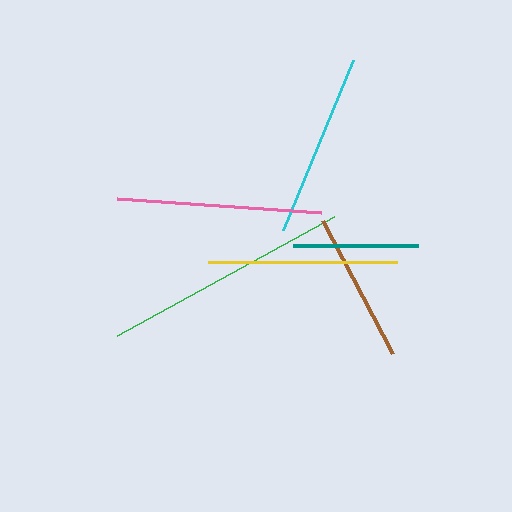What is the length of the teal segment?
The teal segment is approximately 125 pixels long.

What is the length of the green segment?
The green segment is approximately 247 pixels long.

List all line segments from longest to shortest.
From longest to shortest: green, pink, yellow, cyan, brown, teal.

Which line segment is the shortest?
The teal line is the shortest at approximately 125 pixels.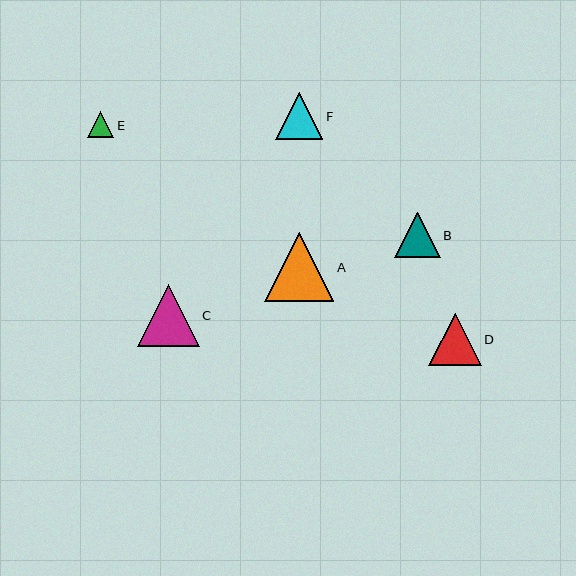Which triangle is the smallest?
Triangle E is the smallest with a size of approximately 26 pixels.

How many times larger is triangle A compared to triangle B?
Triangle A is approximately 1.5 times the size of triangle B.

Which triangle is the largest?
Triangle A is the largest with a size of approximately 69 pixels.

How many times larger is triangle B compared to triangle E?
Triangle B is approximately 1.7 times the size of triangle E.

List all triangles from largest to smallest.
From largest to smallest: A, C, D, F, B, E.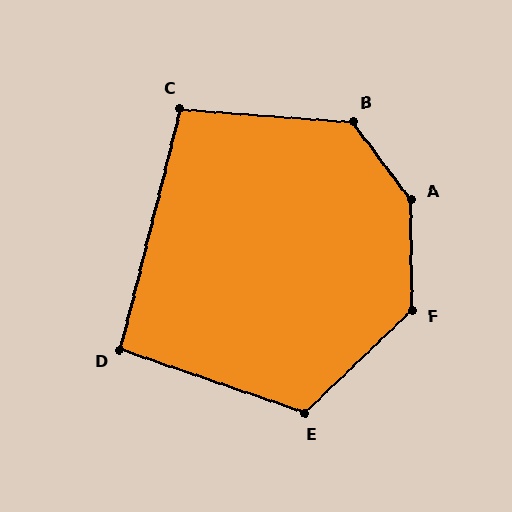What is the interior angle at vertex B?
Approximately 131 degrees (obtuse).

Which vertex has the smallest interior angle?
D, at approximately 95 degrees.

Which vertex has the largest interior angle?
A, at approximately 143 degrees.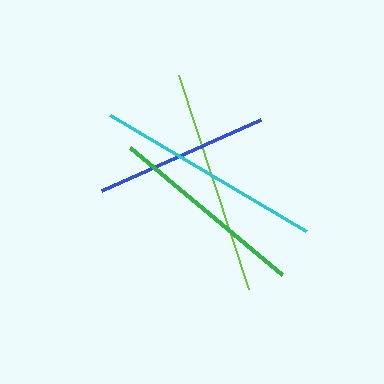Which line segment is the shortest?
The blue line is the shortest at approximately 174 pixels.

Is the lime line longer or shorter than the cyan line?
The cyan line is longer than the lime line.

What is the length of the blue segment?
The blue segment is approximately 174 pixels long.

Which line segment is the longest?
The cyan line is the longest at approximately 228 pixels.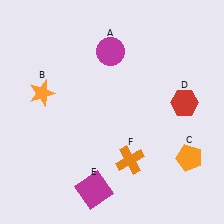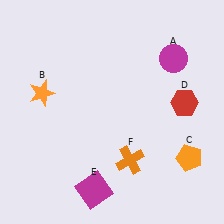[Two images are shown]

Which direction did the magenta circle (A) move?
The magenta circle (A) moved right.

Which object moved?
The magenta circle (A) moved right.